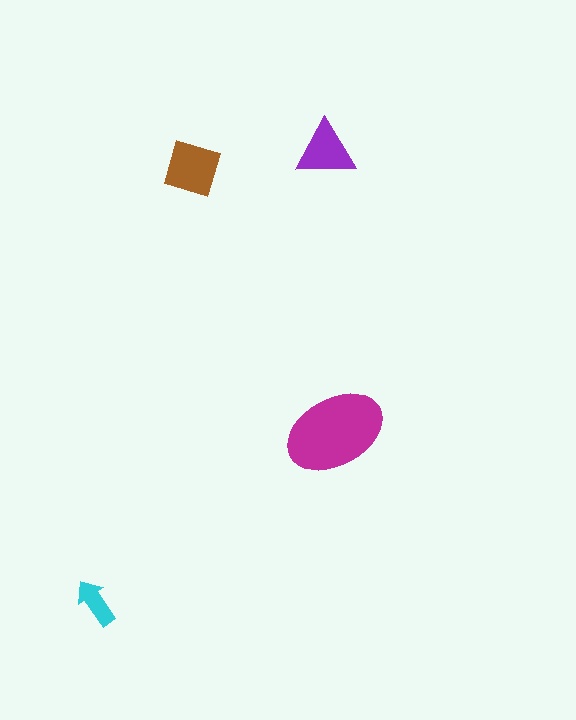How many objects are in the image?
There are 4 objects in the image.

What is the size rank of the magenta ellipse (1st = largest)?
1st.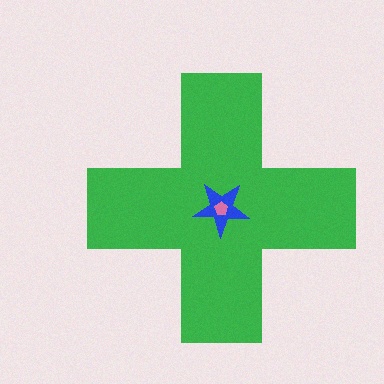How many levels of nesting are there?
3.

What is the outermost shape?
The green cross.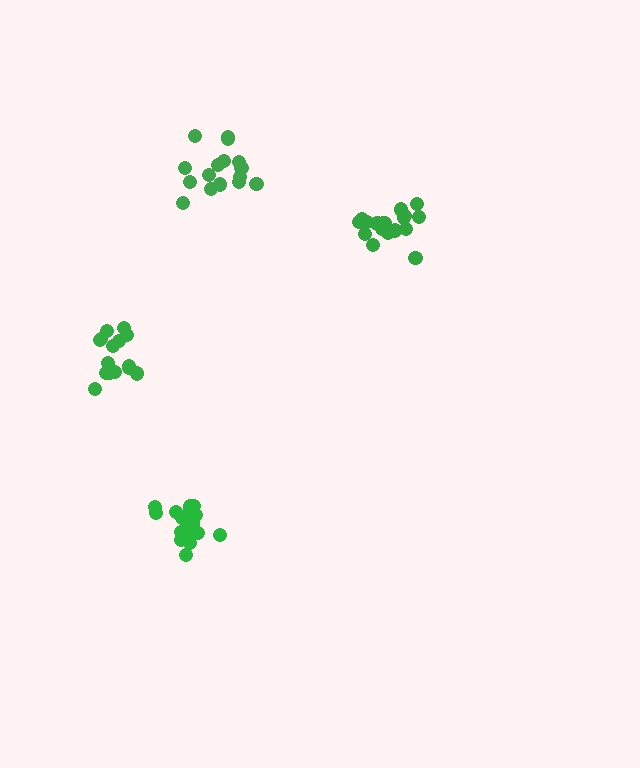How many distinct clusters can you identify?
There are 4 distinct clusters.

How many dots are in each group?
Group 1: 15 dots, Group 2: 18 dots, Group 3: 16 dots, Group 4: 20 dots (69 total).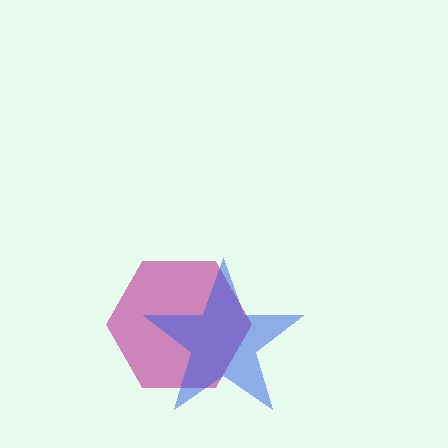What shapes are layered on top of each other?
The layered shapes are: a magenta hexagon, a blue star.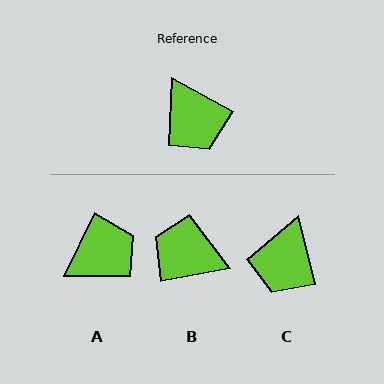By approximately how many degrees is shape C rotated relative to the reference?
Approximately 48 degrees clockwise.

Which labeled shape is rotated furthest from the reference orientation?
B, about 141 degrees away.